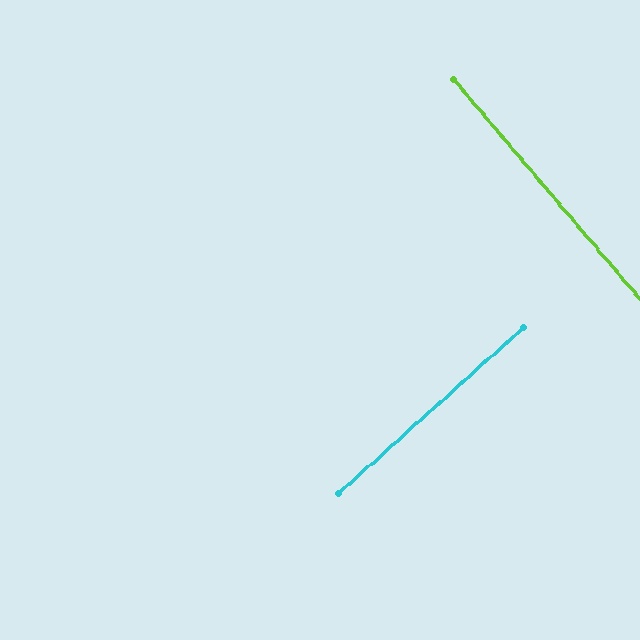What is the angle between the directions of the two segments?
Approximately 88 degrees.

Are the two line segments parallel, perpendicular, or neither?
Perpendicular — they meet at approximately 88°.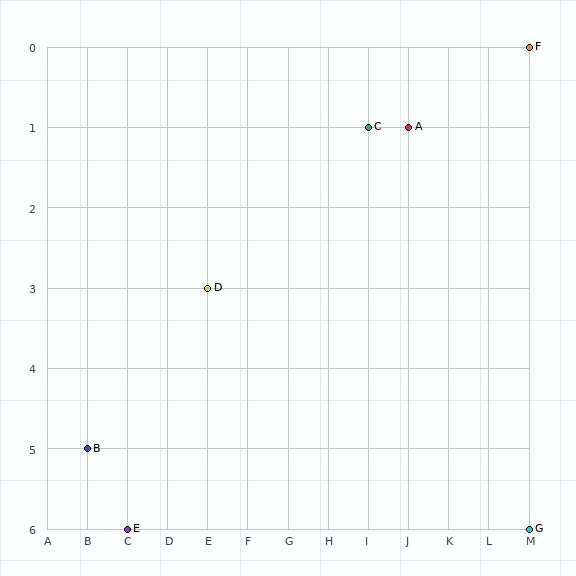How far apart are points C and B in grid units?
Points C and B are 7 columns and 4 rows apart (about 8.1 grid units diagonally).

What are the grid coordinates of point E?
Point E is at grid coordinates (C, 6).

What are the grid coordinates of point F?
Point F is at grid coordinates (M, 0).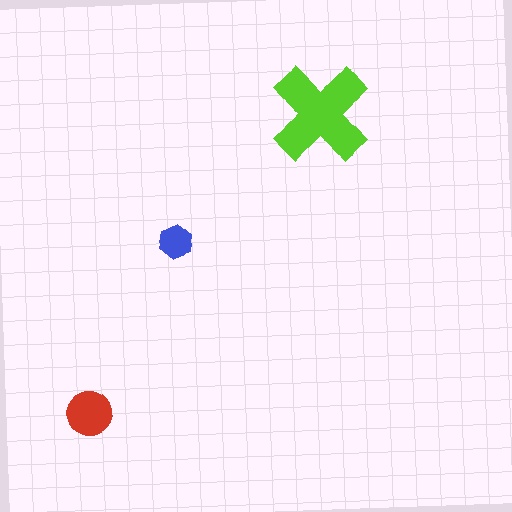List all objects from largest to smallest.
The lime cross, the red circle, the blue hexagon.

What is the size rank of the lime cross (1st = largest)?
1st.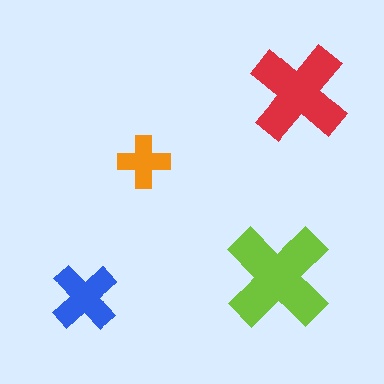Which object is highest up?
The red cross is topmost.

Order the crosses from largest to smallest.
the lime one, the red one, the blue one, the orange one.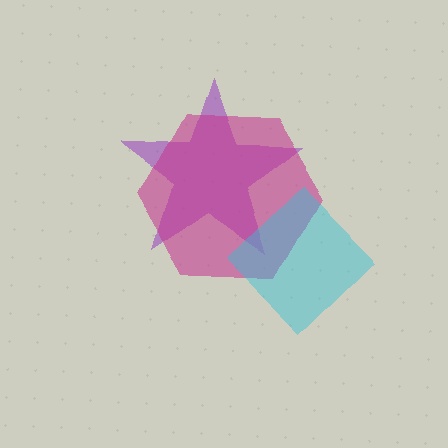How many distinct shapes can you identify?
There are 3 distinct shapes: a purple star, a magenta hexagon, a cyan diamond.